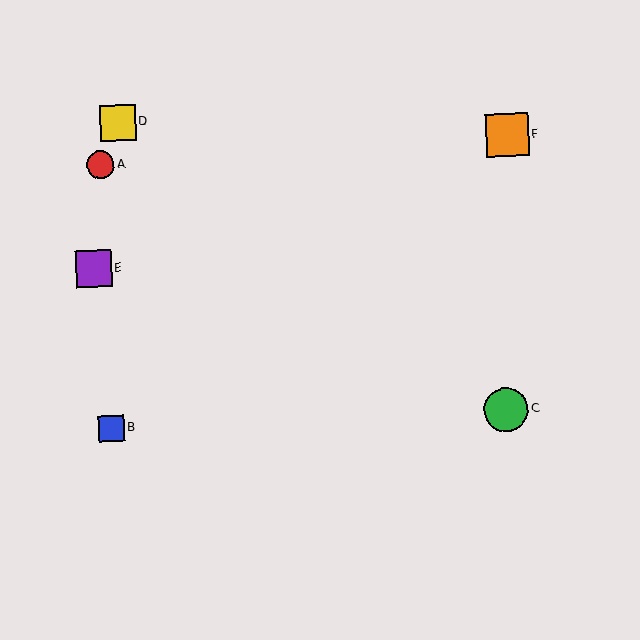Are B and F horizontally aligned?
No, B is at y≈428 and F is at y≈135.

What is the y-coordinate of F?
Object F is at y≈135.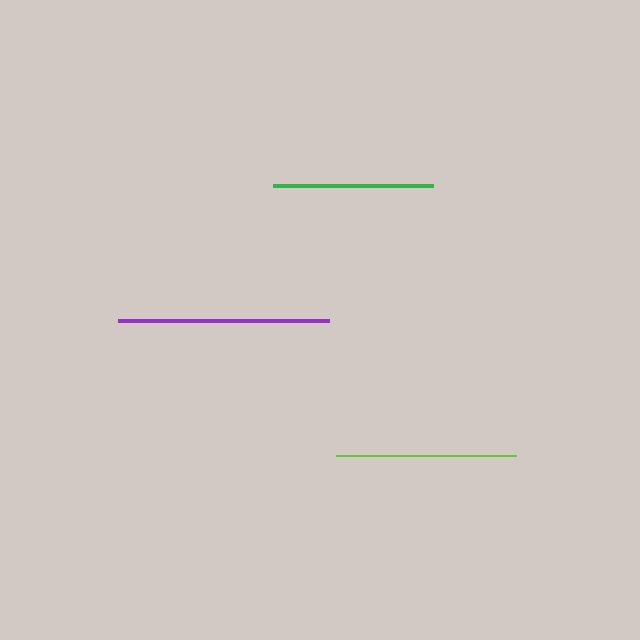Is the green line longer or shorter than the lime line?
The lime line is longer than the green line.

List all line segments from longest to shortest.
From longest to shortest: purple, lime, green.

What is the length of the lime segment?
The lime segment is approximately 181 pixels long.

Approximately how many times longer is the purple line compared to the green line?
The purple line is approximately 1.3 times the length of the green line.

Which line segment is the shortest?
The green line is the shortest at approximately 160 pixels.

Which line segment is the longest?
The purple line is the longest at approximately 211 pixels.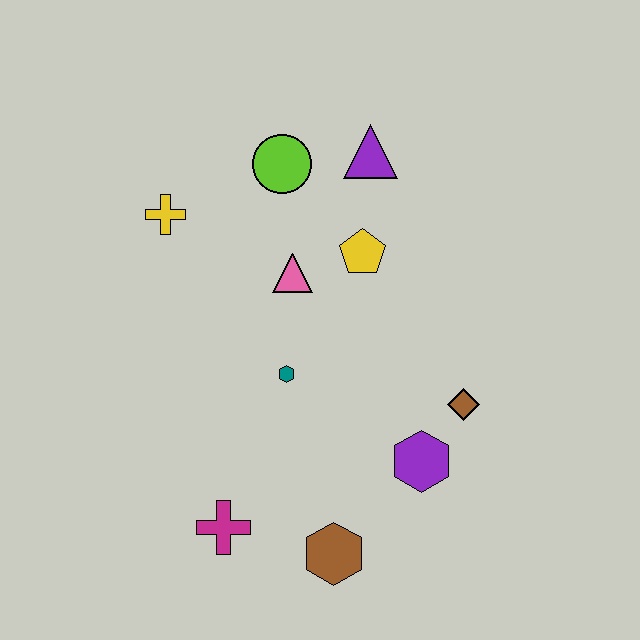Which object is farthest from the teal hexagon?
The purple triangle is farthest from the teal hexagon.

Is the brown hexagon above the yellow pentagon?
No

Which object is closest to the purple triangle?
The lime circle is closest to the purple triangle.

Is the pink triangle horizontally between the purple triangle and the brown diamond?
No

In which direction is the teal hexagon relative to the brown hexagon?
The teal hexagon is above the brown hexagon.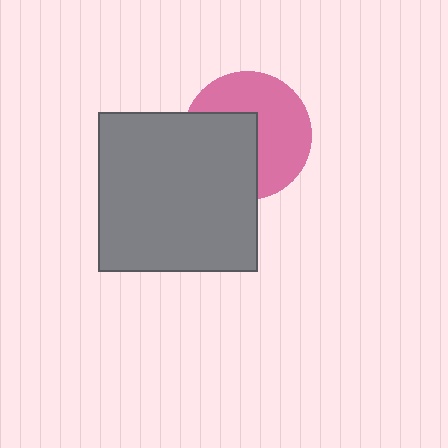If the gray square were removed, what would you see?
You would see the complete pink circle.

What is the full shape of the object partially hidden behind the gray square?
The partially hidden object is a pink circle.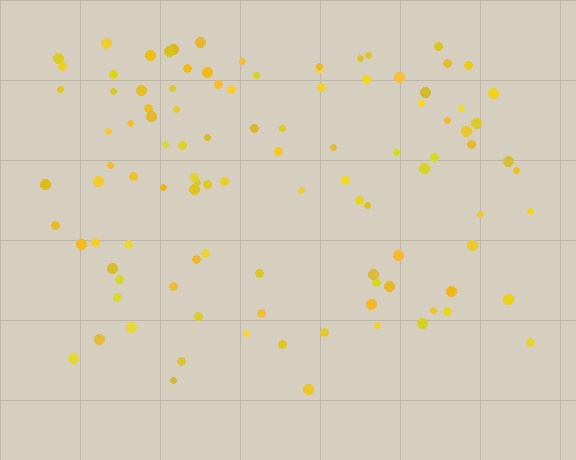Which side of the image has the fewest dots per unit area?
The bottom.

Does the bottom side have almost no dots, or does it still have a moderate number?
Still a moderate number, just noticeably fewer than the top.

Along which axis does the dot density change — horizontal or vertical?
Vertical.